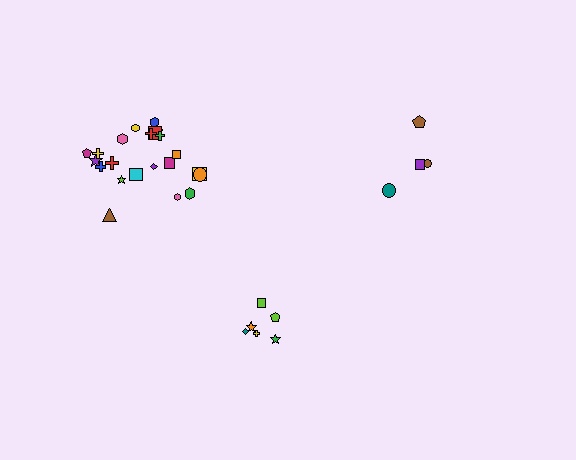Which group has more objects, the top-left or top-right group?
The top-left group.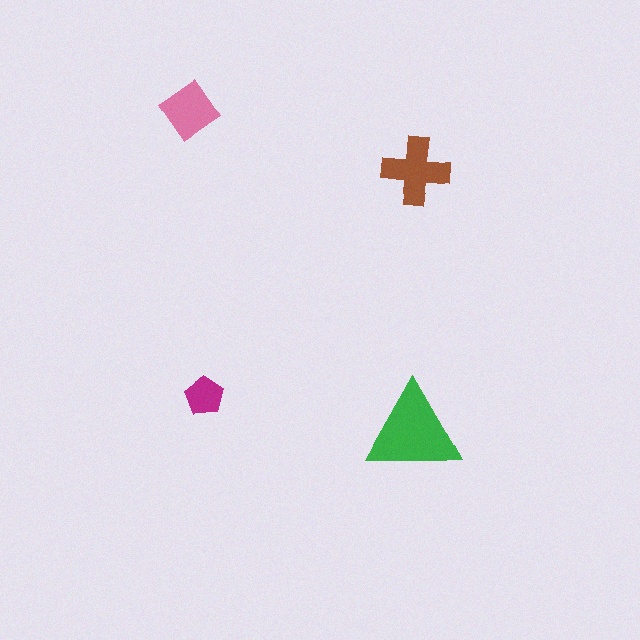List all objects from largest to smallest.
The green triangle, the brown cross, the pink diamond, the magenta pentagon.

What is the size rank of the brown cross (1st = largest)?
2nd.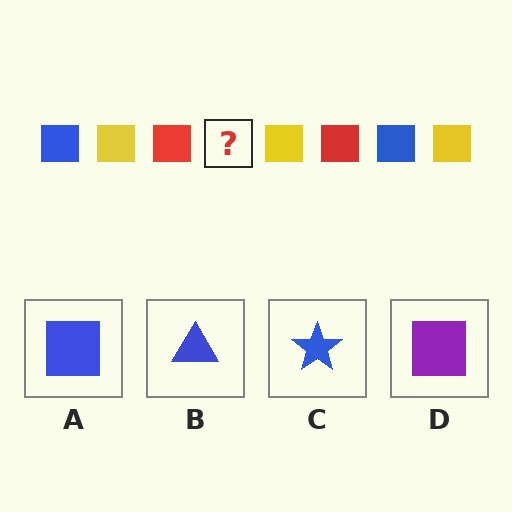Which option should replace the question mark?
Option A.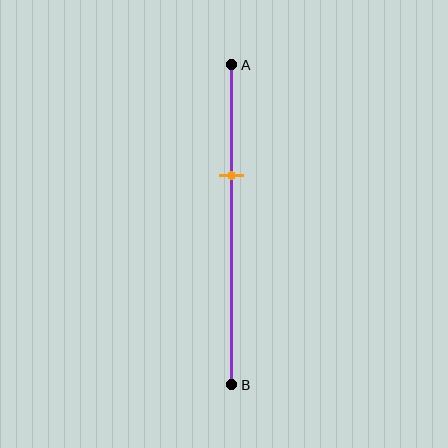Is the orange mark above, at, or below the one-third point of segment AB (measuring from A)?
The orange mark is approximately at the one-third point of segment AB.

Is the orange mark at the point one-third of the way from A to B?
Yes, the mark is approximately at the one-third point.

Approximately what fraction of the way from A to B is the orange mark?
The orange mark is approximately 35% of the way from A to B.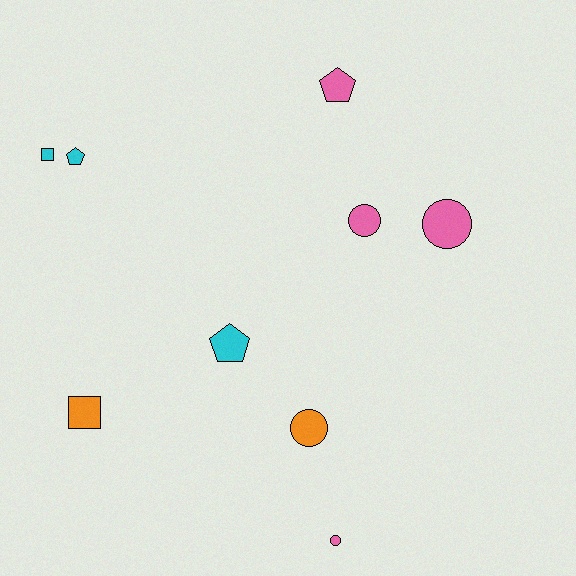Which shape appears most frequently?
Circle, with 4 objects.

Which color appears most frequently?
Pink, with 4 objects.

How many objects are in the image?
There are 9 objects.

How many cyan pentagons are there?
There are 2 cyan pentagons.